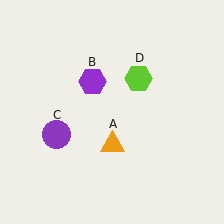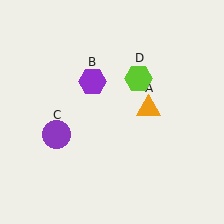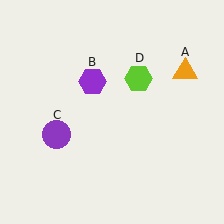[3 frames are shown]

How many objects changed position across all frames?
1 object changed position: orange triangle (object A).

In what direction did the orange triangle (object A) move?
The orange triangle (object A) moved up and to the right.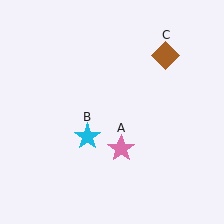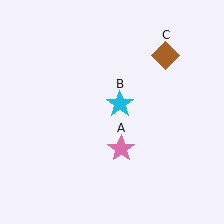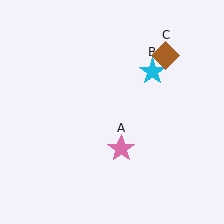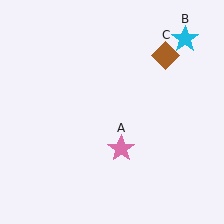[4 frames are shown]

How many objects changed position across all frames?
1 object changed position: cyan star (object B).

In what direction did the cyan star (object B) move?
The cyan star (object B) moved up and to the right.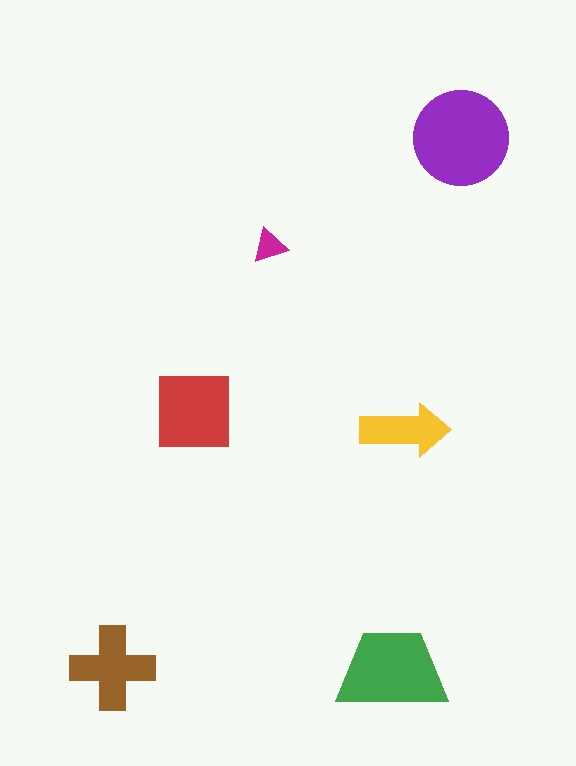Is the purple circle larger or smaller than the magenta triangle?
Larger.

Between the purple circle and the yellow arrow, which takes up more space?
The purple circle.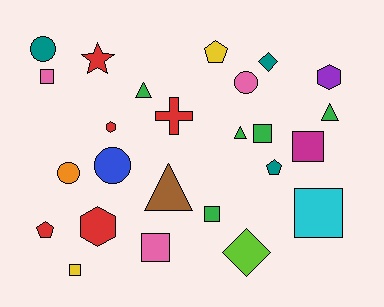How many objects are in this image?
There are 25 objects.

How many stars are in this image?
There is 1 star.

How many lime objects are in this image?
There is 1 lime object.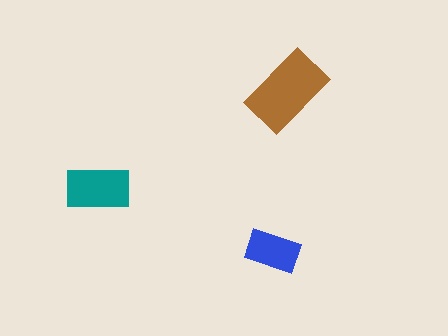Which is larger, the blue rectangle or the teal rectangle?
The teal one.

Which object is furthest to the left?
The teal rectangle is leftmost.